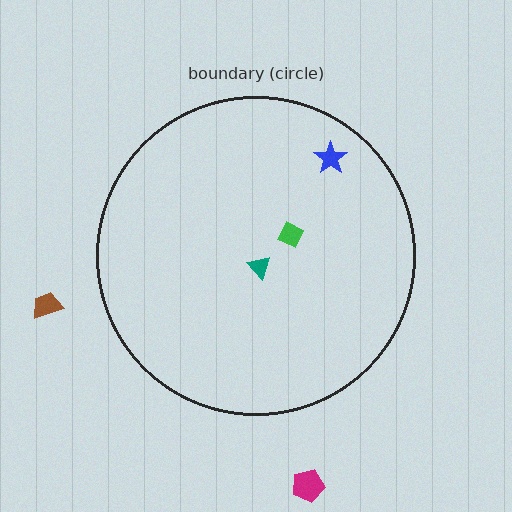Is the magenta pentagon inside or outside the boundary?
Outside.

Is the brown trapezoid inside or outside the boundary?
Outside.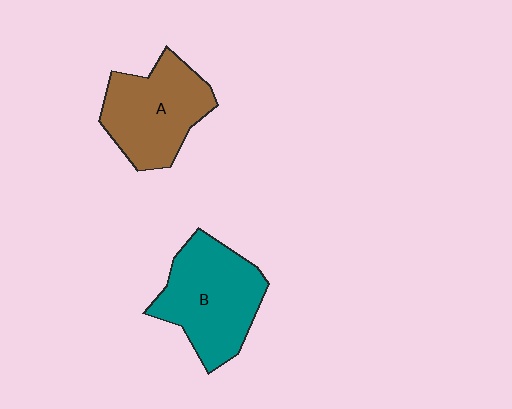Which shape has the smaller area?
Shape A (brown).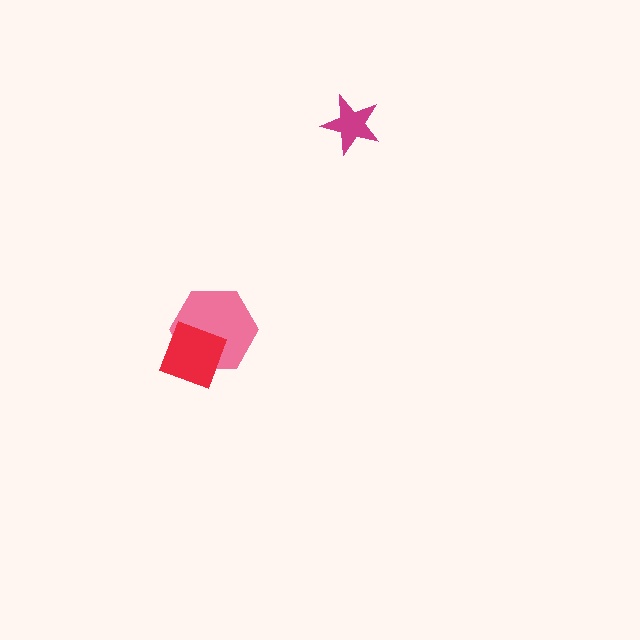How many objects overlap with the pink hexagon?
1 object overlaps with the pink hexagon.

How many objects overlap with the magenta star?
0 objects overlap with the magenta star.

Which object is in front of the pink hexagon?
The red diamond is in front of the pink hexagon.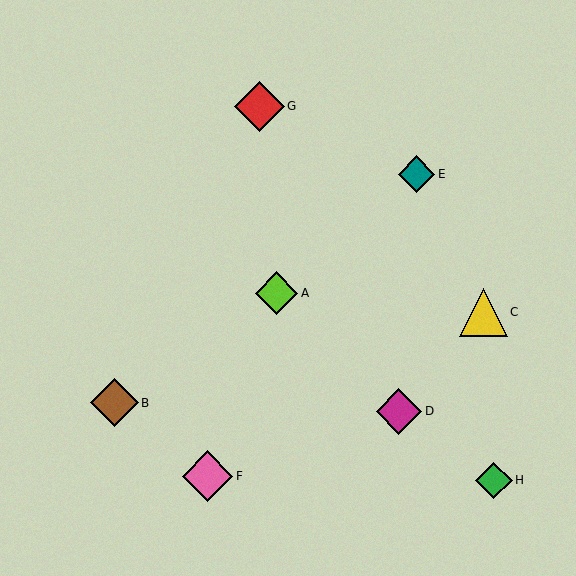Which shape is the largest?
The pink diamond (labeled F) is the largest.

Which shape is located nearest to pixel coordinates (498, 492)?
The green diamond (labeled H) at (494, 480) is nearest to that location.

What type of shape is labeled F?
Shape F is a pink diamond.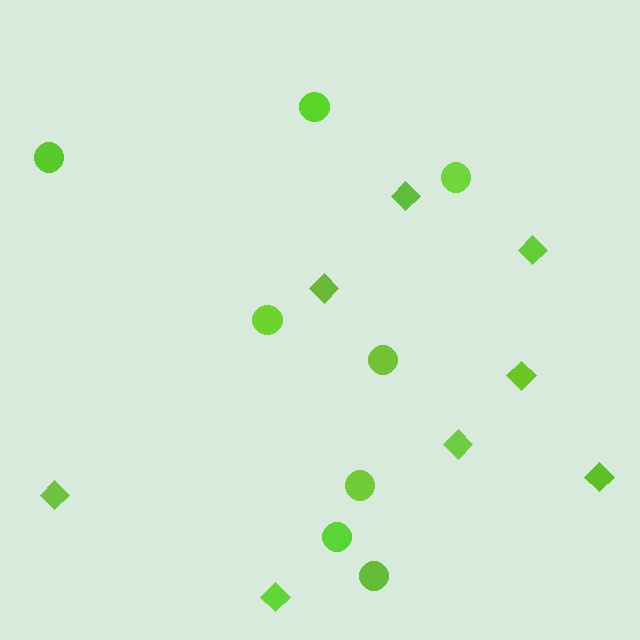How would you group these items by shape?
There are 2 groups: one group of diamonds (8) and one group of circles (8).